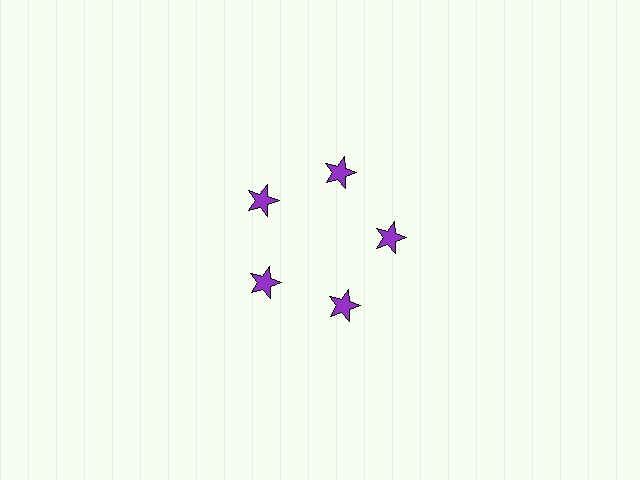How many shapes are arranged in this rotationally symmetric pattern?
There are 5 shapes, arranged in 5 groups of 1.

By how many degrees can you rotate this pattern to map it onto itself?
The pattern maps onto itself every 72 degrees of rotation.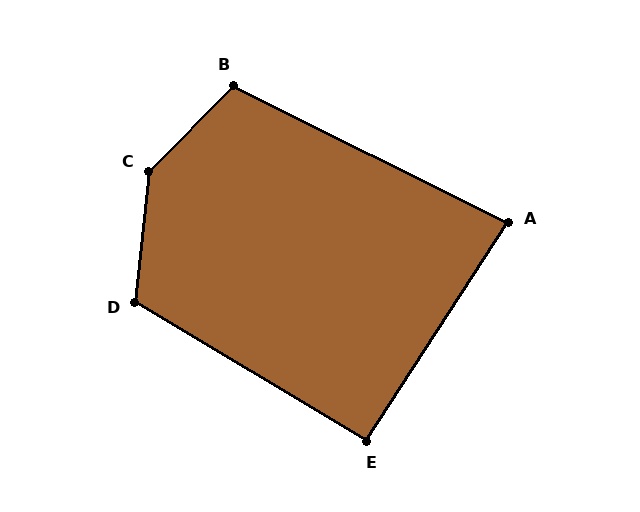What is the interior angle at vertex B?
Approximately 108 degrees (obtuse).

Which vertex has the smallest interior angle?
A, at approximately 84 degrees.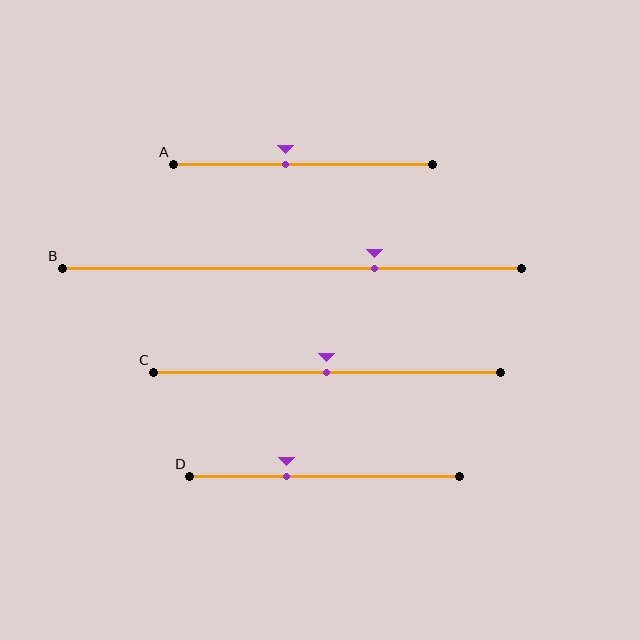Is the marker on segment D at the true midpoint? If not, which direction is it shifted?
No, the marker on segment D is shifted to the left by about 14% of the segment length.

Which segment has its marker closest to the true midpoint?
Segment C has its marker closest to the true midpoint.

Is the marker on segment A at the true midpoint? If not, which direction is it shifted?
No, the marker on segment A is shifted to the left by about 7% of the segment length.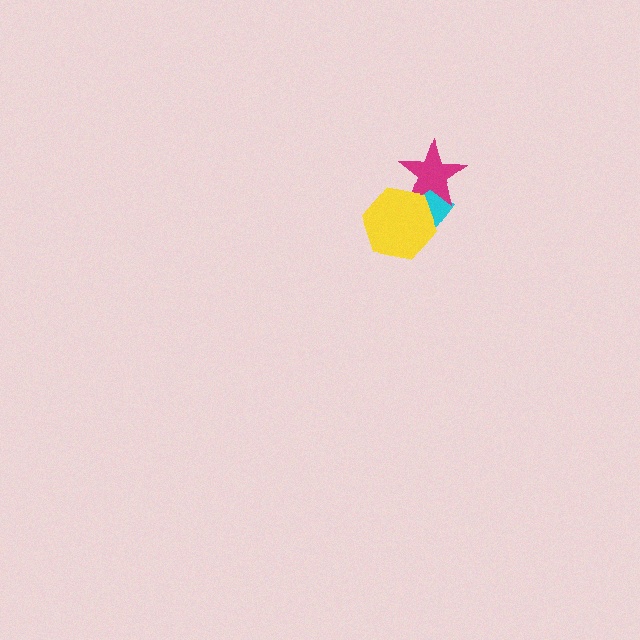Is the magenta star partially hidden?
Yes, it is partially covered by another shape.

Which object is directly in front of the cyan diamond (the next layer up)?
The magenta star is directly in front of the cyan diamond.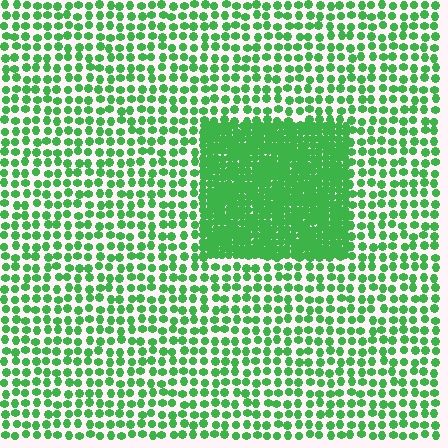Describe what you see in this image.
The image contains small green elements arranged at two different densities. A rectangle-shaped region is visible where the elements are more densely packed than the surrounding area.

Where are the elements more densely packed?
The elements are more densely packed inside the rectangle boundary.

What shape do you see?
I see a rectangle.